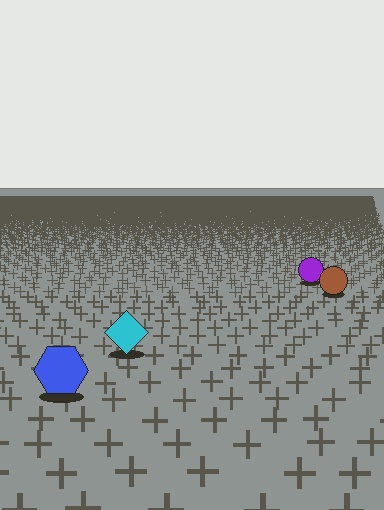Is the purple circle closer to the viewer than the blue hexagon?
No. The blue hexagon is closer — you can tell from the texture gradient: the ground texture is coarser near it.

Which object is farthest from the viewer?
The purple circle is farthest from the viewer. It appears smaller and the ground texture around it is denser.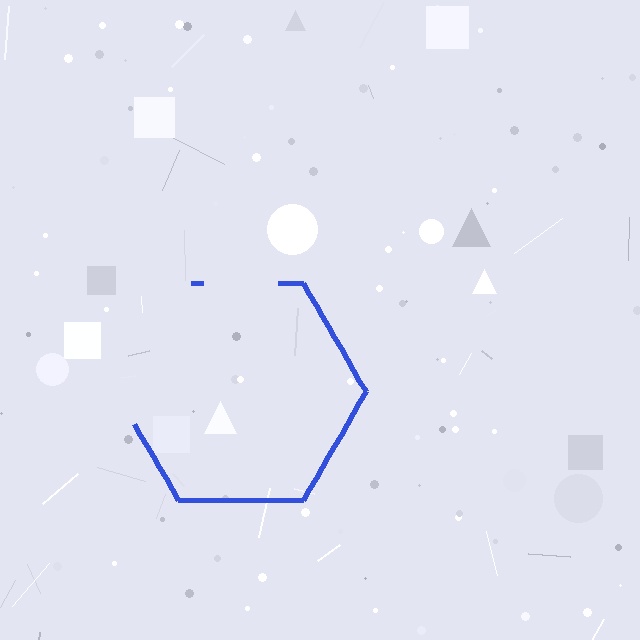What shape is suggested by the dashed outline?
The dashed outline suggests a hexagon.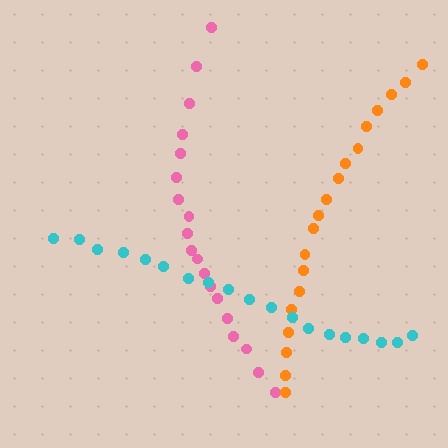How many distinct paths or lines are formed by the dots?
There are 3 distinct paths.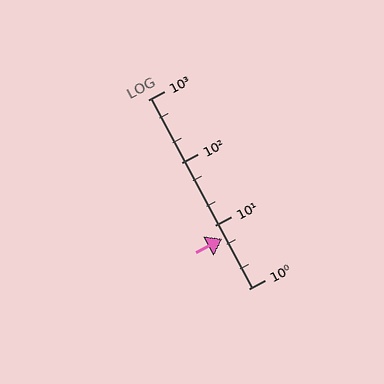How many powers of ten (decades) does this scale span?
The scale spans 3 decades, from 1 to 1000.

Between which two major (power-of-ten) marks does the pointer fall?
The pointer is between 1 and 10.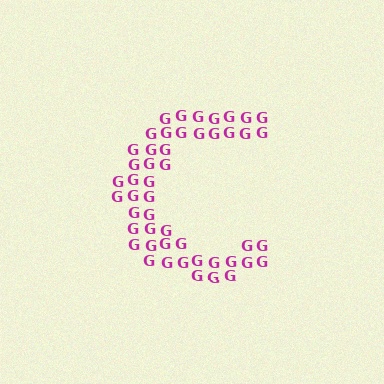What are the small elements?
The small elements are letter G's.